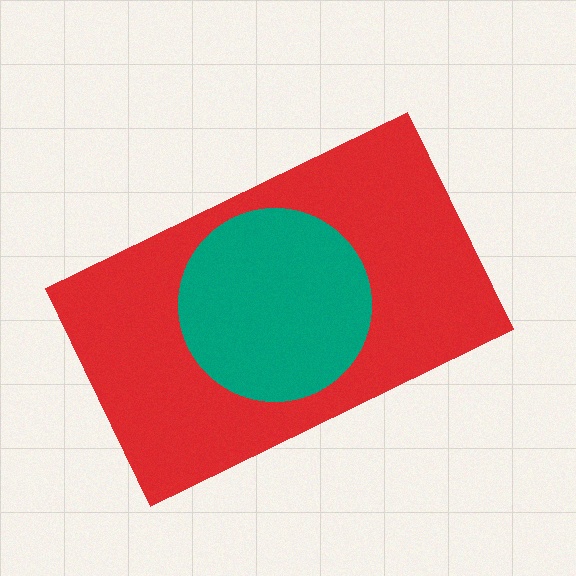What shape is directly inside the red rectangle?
The teal circle.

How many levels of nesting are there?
2.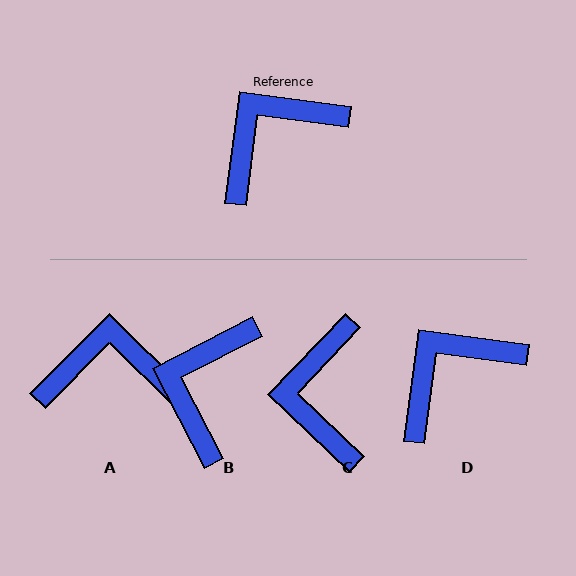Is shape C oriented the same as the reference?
No, it is off by about 54 degrees.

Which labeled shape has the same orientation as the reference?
D.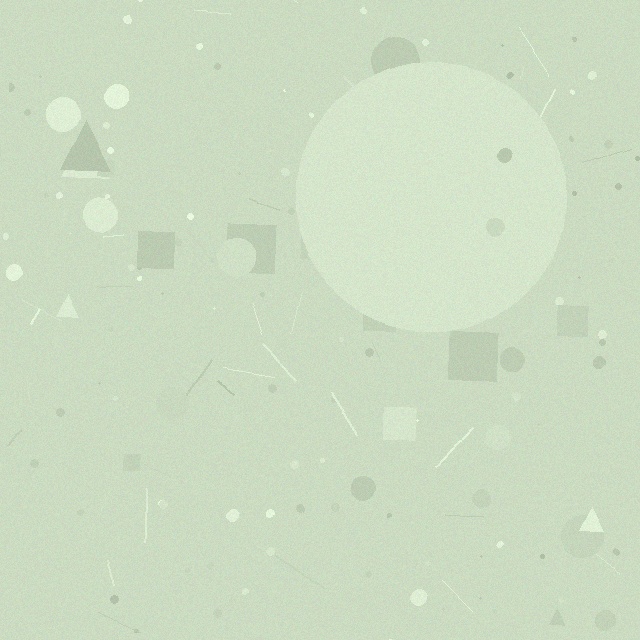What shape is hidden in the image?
A circle is hidden in the image.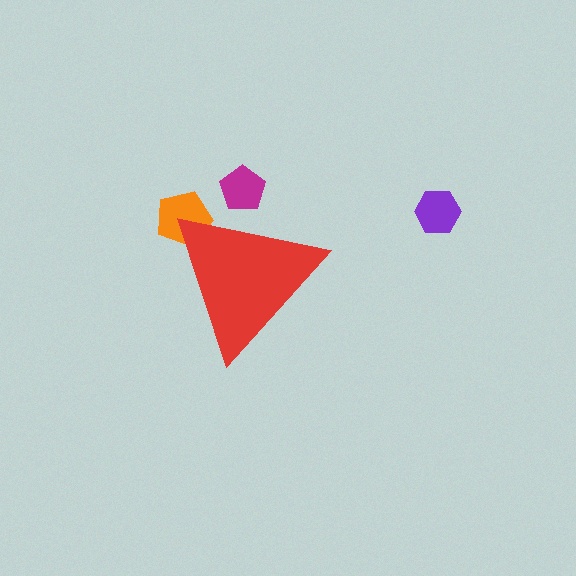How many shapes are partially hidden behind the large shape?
2 shapes are partially hidden.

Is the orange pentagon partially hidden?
Yes, the orange pentagon is partially hidden behind the red triangle.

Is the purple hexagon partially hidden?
No, the purple hexagon is fully visible.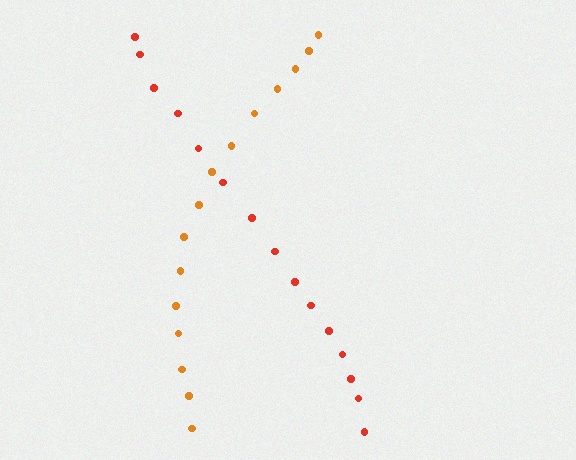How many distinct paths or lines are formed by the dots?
There are 2 distinct paths.